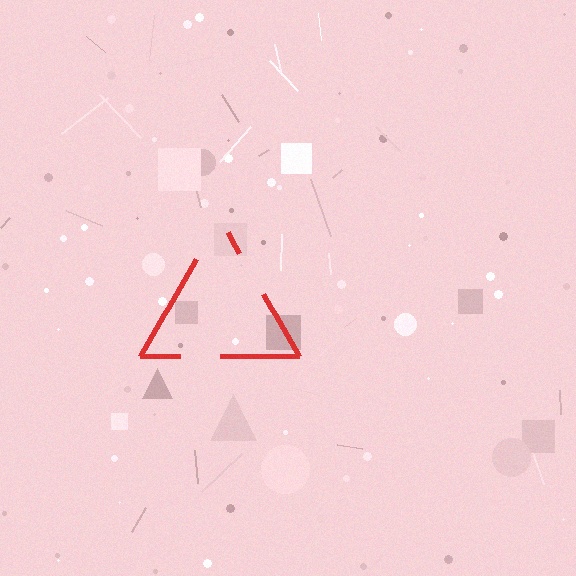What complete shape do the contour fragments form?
The contour fragments form a triangle.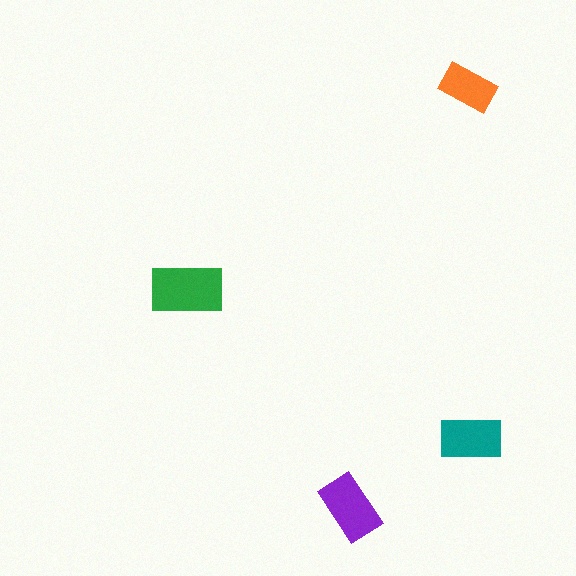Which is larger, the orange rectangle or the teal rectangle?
The teal one.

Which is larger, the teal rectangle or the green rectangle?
The green one.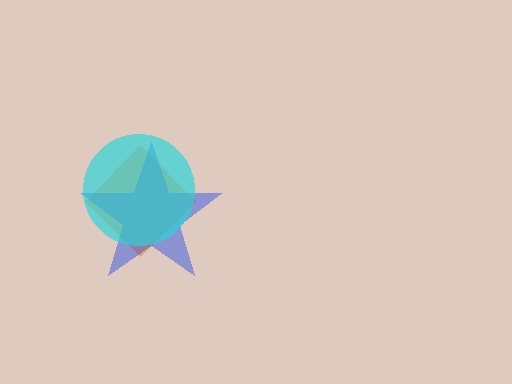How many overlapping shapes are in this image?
There are 3 overlapping shapes in the image.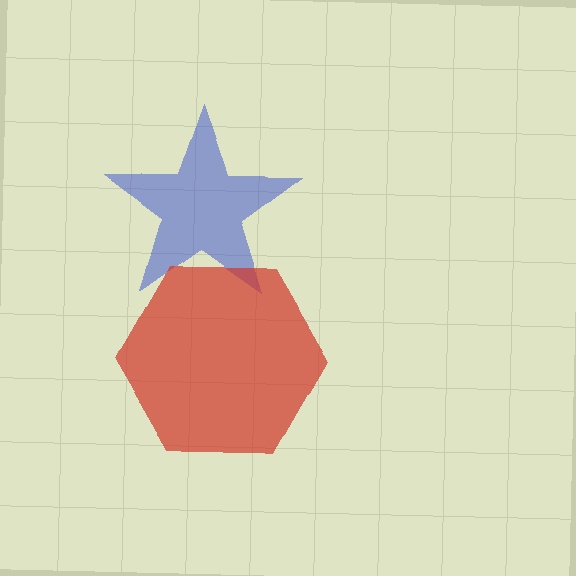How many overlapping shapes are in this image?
There are 2 overlapping shapes in the image.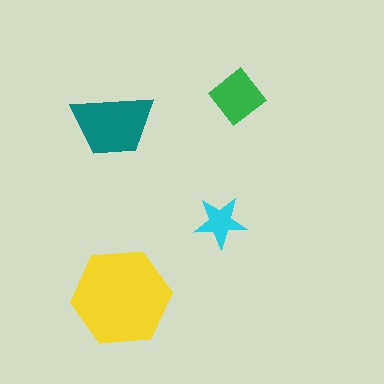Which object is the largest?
The yellow hexagon.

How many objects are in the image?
There are 4 objects in the image.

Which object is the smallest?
The cyan star.